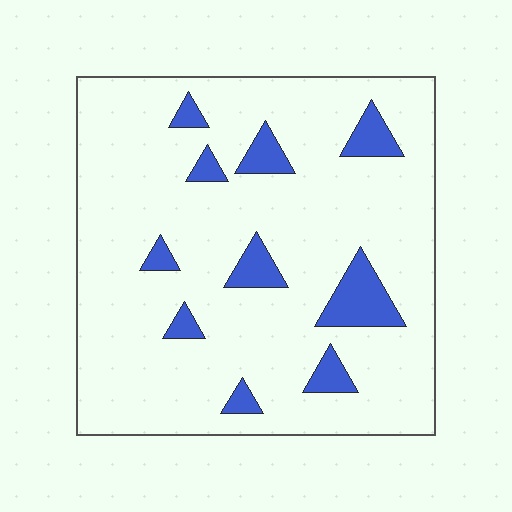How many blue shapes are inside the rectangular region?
10.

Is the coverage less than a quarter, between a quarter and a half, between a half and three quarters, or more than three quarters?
Less than a quarter.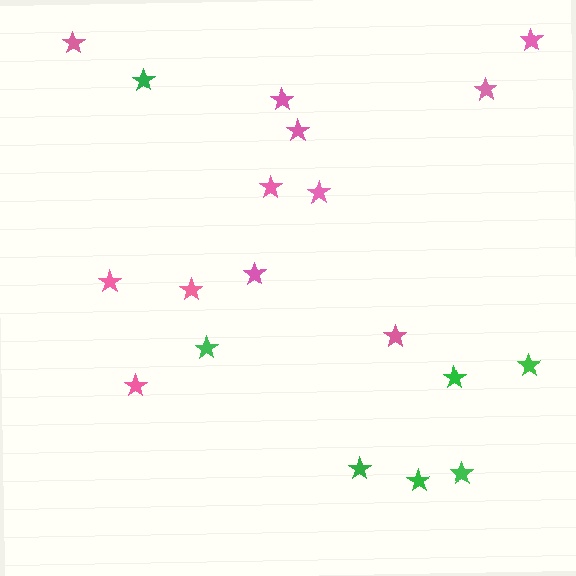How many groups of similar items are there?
There are 2 groups: one group of pink stars (12) and one group of green stars (7).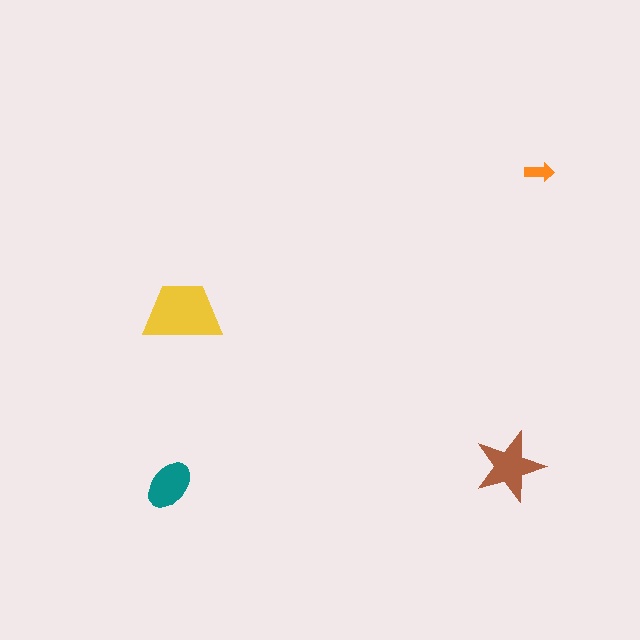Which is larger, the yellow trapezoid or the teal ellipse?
The yellow trapezoid.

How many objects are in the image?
There are 4 objects in the image.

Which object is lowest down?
The teal ellipse is bottommost.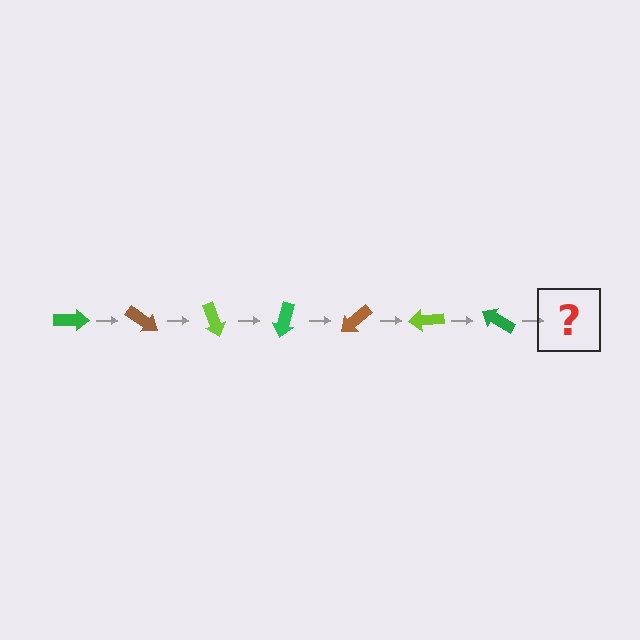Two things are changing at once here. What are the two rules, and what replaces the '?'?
The two rules are that it rotates 35 degrees each step and the color cycles through green, brown, and lime. The '?' should be a brown arrow, rotated 245 degrees from the start.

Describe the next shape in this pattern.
It should be a brown arrow, rotated 245 degrees from the start.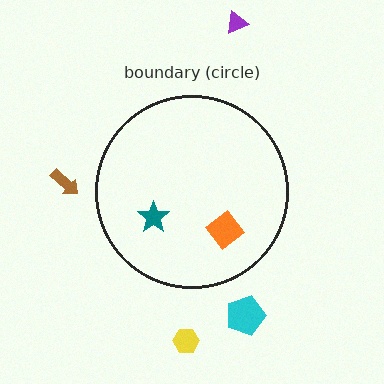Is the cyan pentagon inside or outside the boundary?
Outside.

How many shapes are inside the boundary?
2 inside, 4 outside.